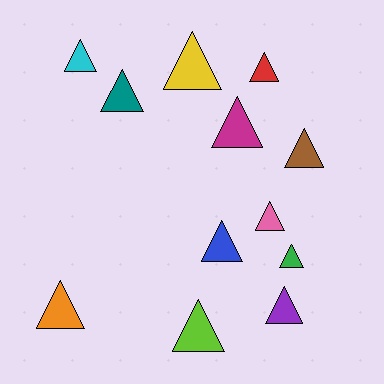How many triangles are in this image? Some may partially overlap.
There are 12 triangles.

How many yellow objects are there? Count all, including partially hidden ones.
There is 1 yellow object.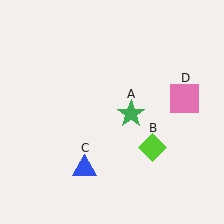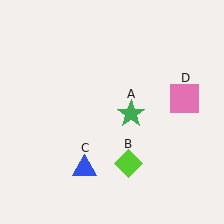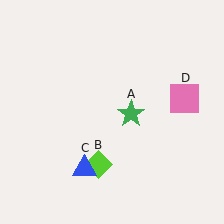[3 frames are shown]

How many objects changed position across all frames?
1 object changed position: lime diamond (object B).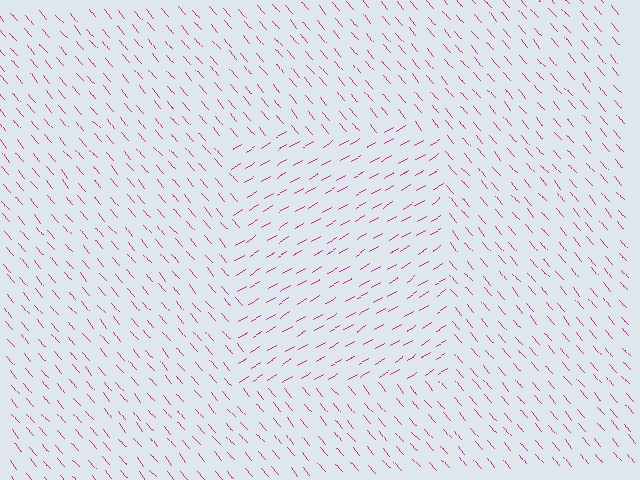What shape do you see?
I see a rectangle.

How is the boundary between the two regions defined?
The boundary is defined purely by a change in line orientation (approximately 81 degrees difference). All lines are the same color and thickness.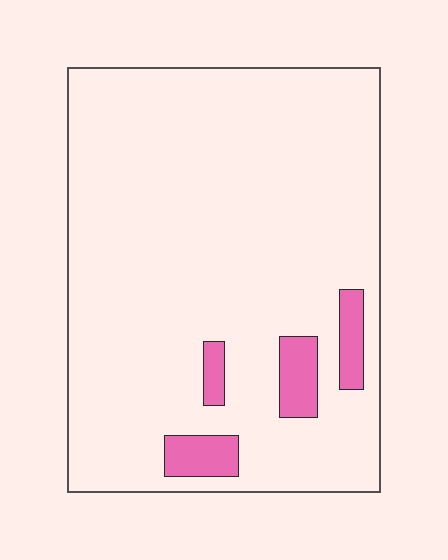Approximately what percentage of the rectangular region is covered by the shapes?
Approximately 10%.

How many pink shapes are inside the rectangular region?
4.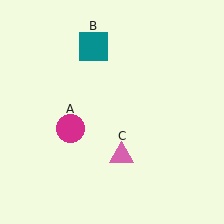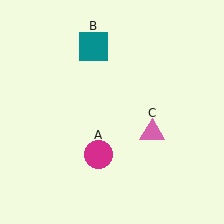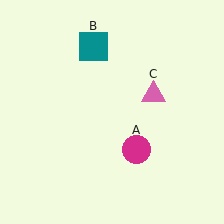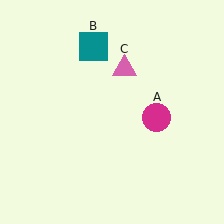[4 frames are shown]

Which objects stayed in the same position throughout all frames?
Teal square (object B) remained stationary.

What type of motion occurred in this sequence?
The magenta circle (object A), pink triangle (object C) rotated counterclockwise around the center of the scene.